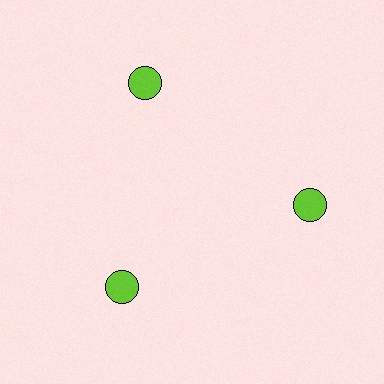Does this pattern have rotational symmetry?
Yes, this pattern has 3-fold rotational symmetry. It looks the same after rotating 120 degrees around the center.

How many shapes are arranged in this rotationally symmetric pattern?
There are 3 shapes, arranged in 3 groups of 1.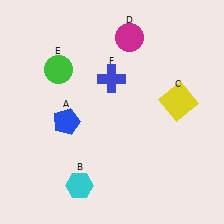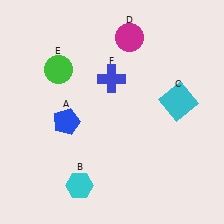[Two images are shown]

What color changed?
The square (C) changed from yellow in Image 1 to cyan in Image 2.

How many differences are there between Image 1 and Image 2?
There is 1 difference between the two images.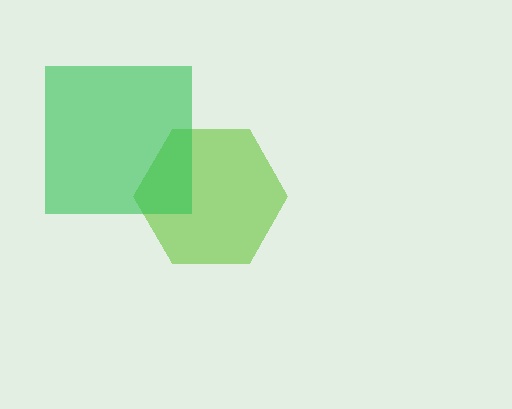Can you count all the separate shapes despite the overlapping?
Yes, there are 2 separate shapes.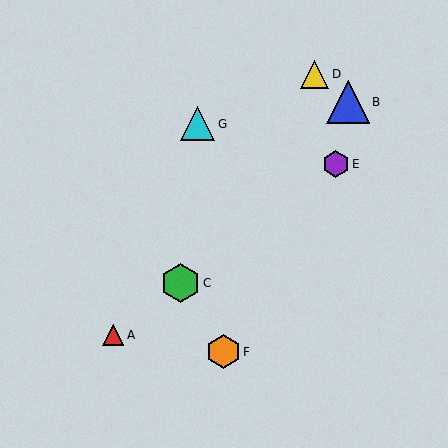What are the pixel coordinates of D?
Object D is at (315, 74).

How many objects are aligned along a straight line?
3 objects (A, C, E) are aligned along a straight line.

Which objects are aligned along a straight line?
Objects A, C, E are aligned along a straight line.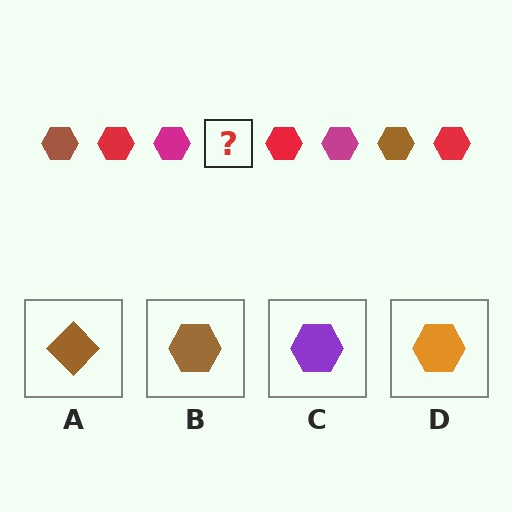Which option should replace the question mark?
Option B.